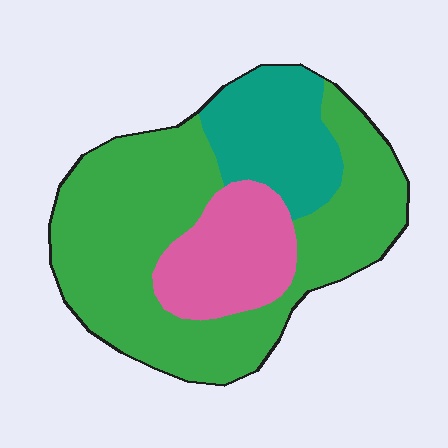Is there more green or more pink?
Green.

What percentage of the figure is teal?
Teal covers around 20% of the figure.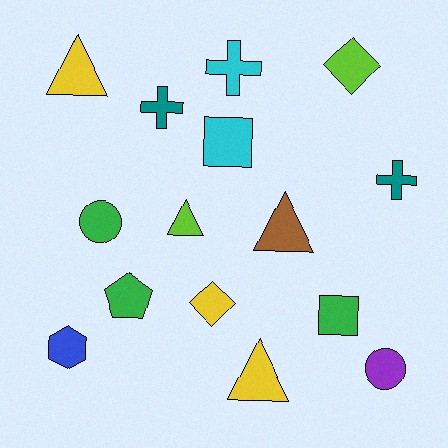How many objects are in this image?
There are 15 objects.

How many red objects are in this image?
There are no red objects.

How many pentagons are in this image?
There is 1 pentagon.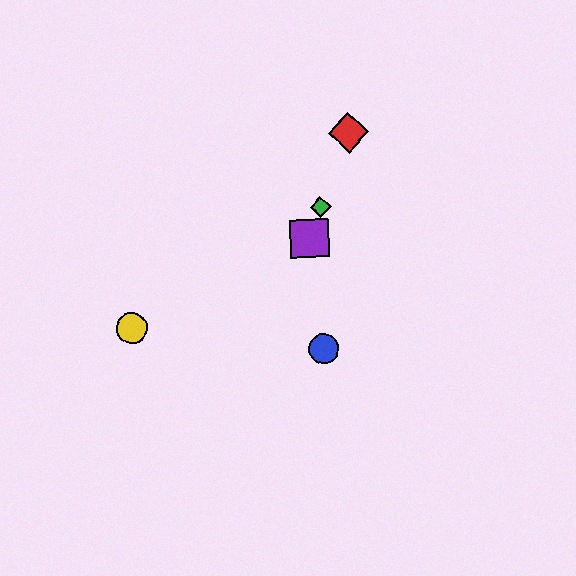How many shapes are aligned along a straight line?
3 shapes (the red diamond, the green diamond, the purple square) are aligned along a straight line.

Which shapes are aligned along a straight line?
The red diamond, the green diamond, the purple square are aligned along a straight line.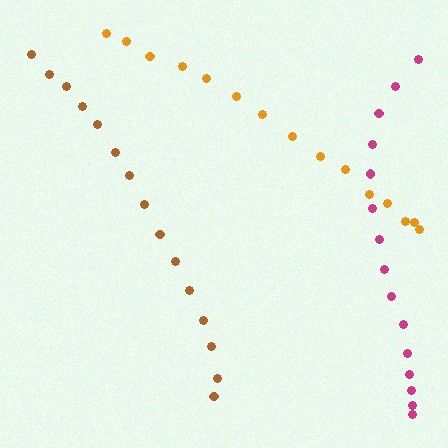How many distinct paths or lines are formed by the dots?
There are 3 distinct paths.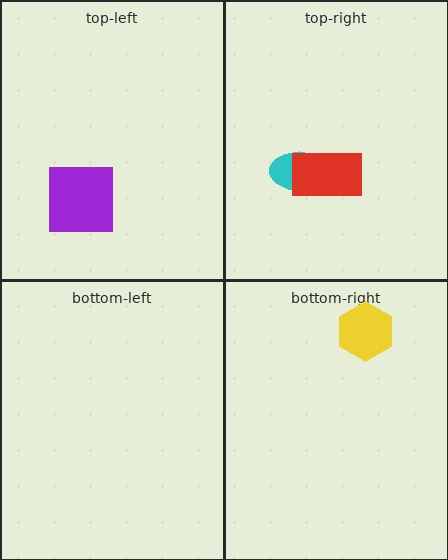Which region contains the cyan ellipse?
The top-right region.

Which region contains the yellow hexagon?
The bottom-right region.